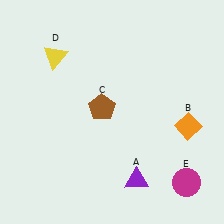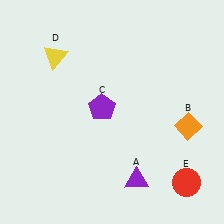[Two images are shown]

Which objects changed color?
C changed from brown to purple. E changed from magenta to red.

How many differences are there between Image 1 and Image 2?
There are 2 differences between the two images.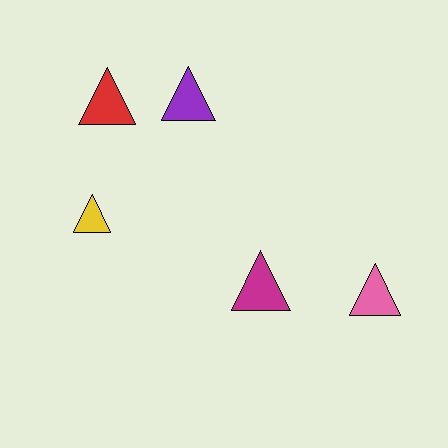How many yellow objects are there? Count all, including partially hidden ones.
There is 1 yellow object.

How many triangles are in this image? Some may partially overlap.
There are 5 triangles.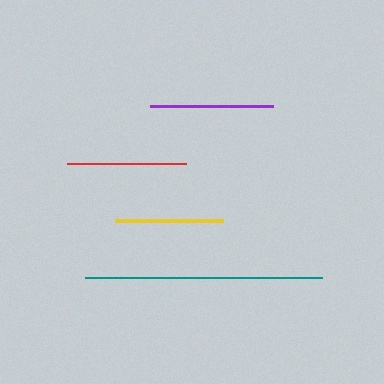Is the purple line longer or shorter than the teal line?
The teal line is longer than the purple line.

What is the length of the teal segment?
The teal segment is approximately 237 pixels long.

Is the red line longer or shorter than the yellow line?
The red line is longer than the yellow line.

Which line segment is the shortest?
The yellow line is the shortest at approximately 107 pixels.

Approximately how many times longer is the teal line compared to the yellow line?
The teal line is approximately 2.2 times the length of the yellow line.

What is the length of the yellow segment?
The yellow segment is approximately 107 pixels long.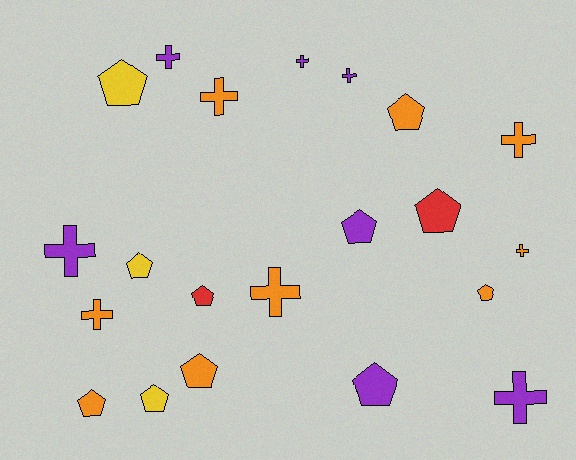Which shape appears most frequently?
Pentagon, with 11 objects.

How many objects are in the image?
There are 21 objects.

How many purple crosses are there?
There are 5 purple crosses.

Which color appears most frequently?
Orange, with 9 objects.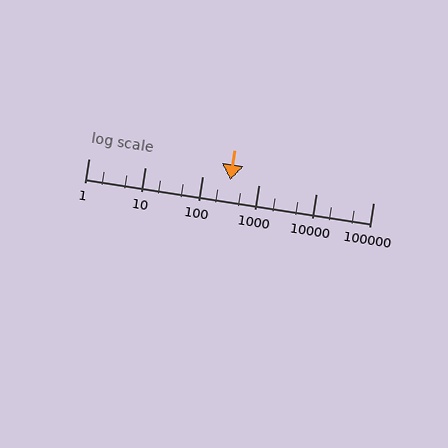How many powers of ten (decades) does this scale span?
The scale spans 5 decades, from 1 to 100000.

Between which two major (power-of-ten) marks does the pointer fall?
The pointer is between 100 and 1000.